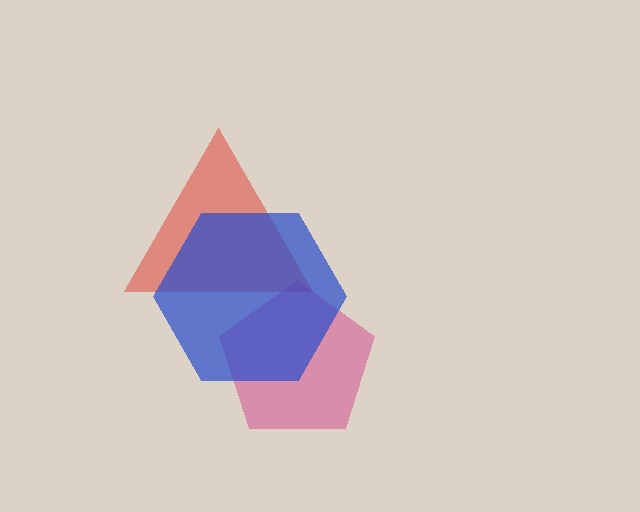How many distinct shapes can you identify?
There are 3 distinct shapes: a red triangle, a magenta pentagon, a blue hexagon.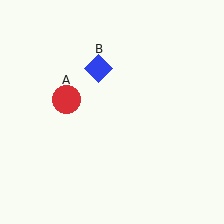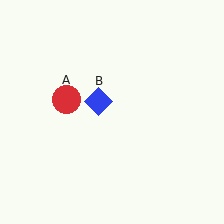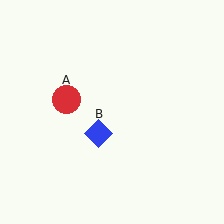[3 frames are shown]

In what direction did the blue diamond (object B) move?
The blue diamond (object B) moved down.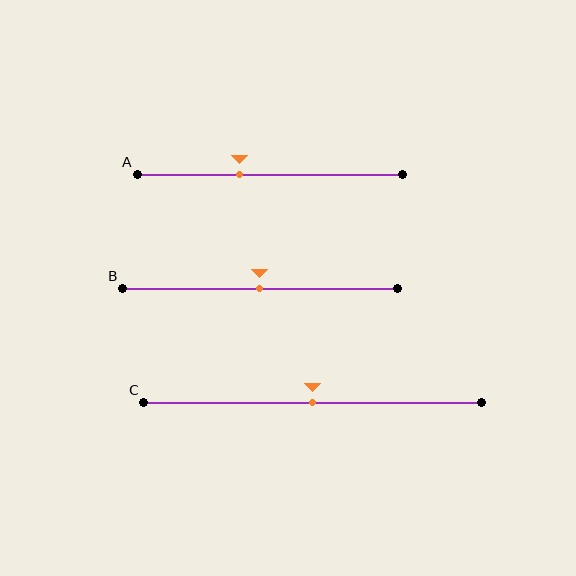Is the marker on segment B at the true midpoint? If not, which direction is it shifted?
Yes, the marker on segment B is at the true midpoint.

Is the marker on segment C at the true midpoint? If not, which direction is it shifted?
Yes, the marker on segment C is at the true midpoint.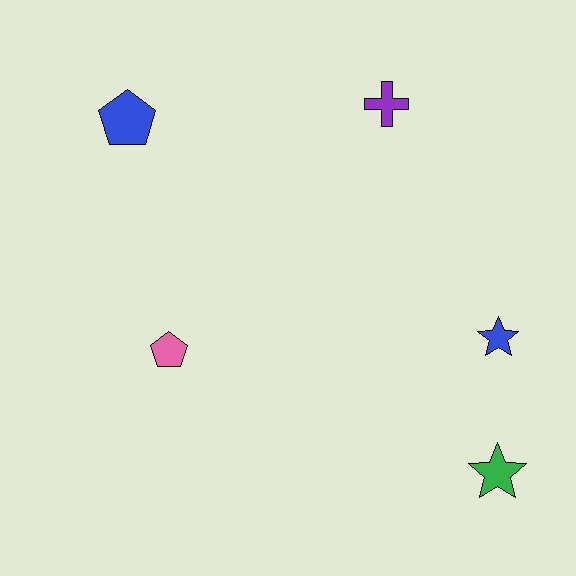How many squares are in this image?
There are no squares.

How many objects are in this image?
There are 5 objects.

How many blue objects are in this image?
There are 2 blue objects.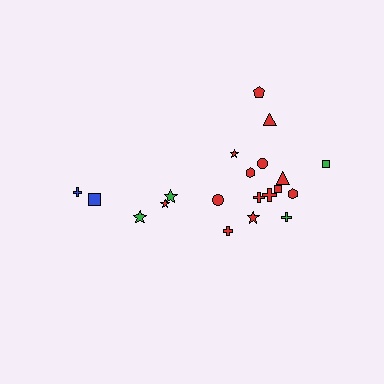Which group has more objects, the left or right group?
The right group.